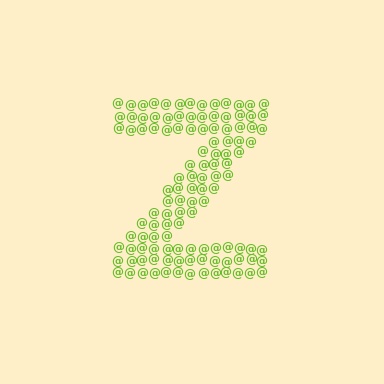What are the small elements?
The small elements are at signs.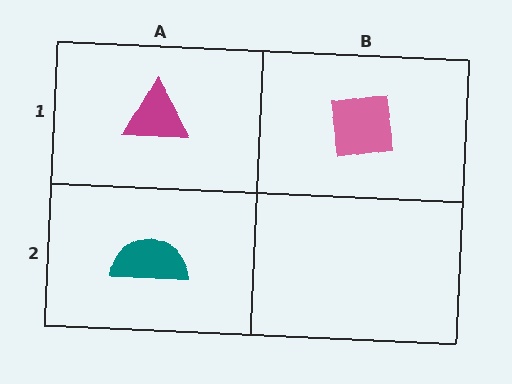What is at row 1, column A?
A magenta triangle.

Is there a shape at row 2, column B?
No, that cell is empty.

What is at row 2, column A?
A teal semicircle.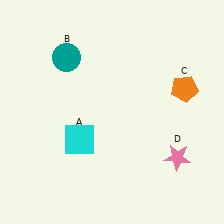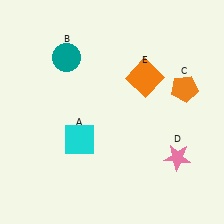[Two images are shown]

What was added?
An orange square (E) was added in Image 2.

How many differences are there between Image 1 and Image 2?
There is 1 difference between the two images.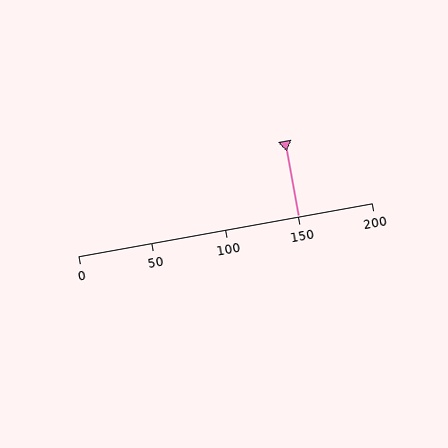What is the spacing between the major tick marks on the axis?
The major ticks are spaced 50 apart.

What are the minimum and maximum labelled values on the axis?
The axis runs from 0 to 200.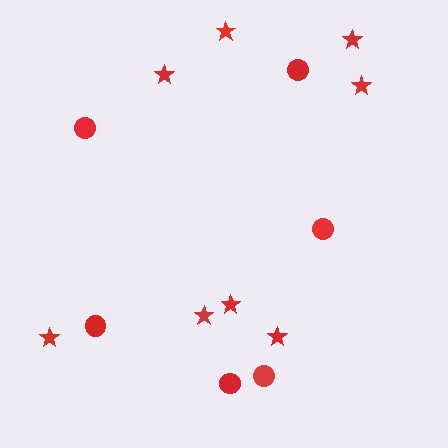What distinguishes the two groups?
There are 2 groups: one group of circles (6) and one group of stars (8).